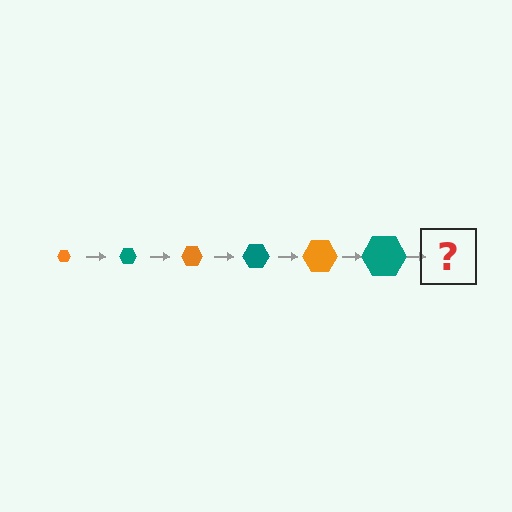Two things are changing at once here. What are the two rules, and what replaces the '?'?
The two rules are that the hexagon grows larger each step and the color cycles through orange and teal. The '?' should be an orange hexagon, larger than the previous one.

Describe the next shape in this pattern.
It should be an orange hexagon, larger than the previous one.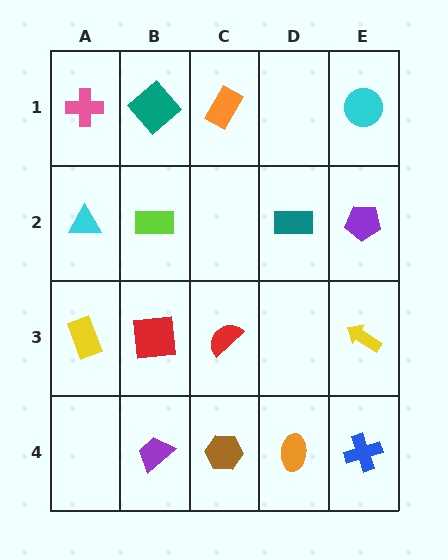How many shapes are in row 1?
4 shapes.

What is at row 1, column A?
A pink cross.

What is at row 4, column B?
A purple trapezoid.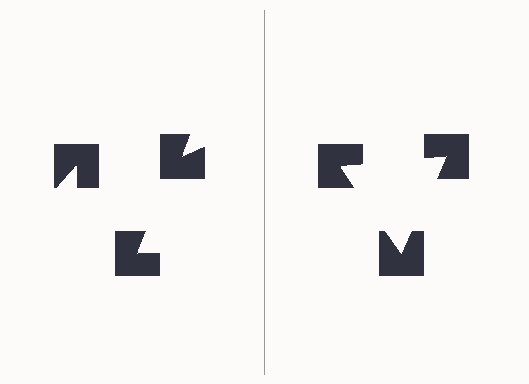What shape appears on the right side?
An illusory triangle.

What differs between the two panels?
The notched squares are positioned identically on both sides; only the wedge orientations differ. On the right they align to a triangle; on the left they are misaligned.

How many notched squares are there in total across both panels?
6 — 3 on each side.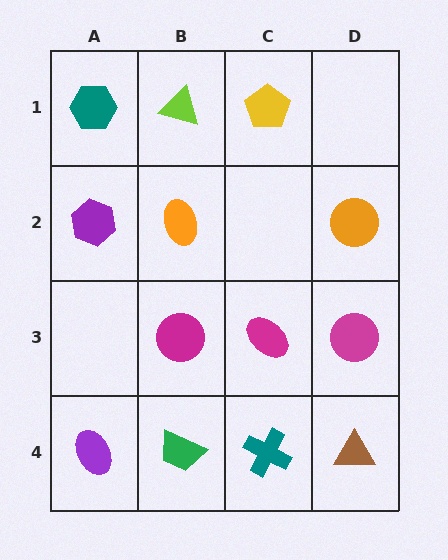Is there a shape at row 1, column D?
No, that cell is empty.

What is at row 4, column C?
A teal cross.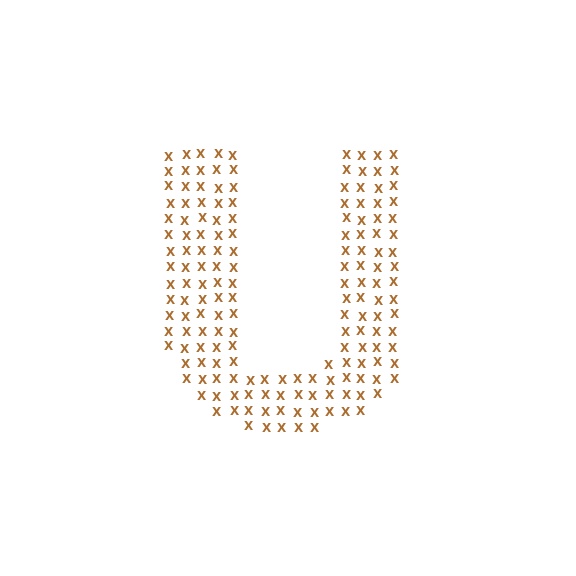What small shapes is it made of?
It is made of small letter X's.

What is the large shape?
The large shape is the letter U.